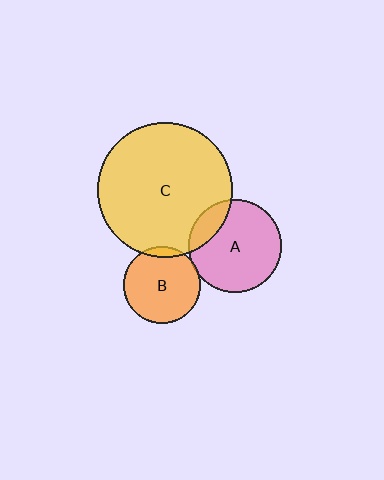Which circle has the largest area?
Circle C (yellow).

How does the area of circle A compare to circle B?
Approximately 1.5 times.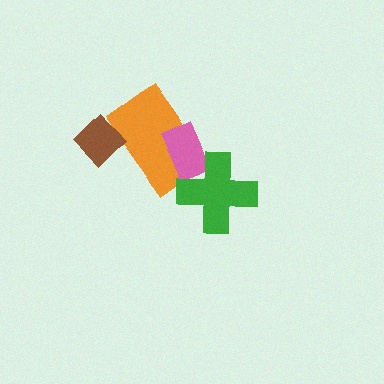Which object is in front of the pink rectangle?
The green cross is in front of the pink rectangle.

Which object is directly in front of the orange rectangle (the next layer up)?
The pink rectangle is directly in front of the orange rectangle.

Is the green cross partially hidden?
No, no other shape covers it.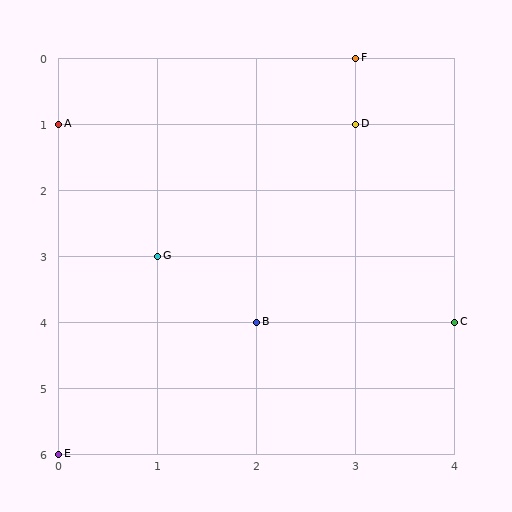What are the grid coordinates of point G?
Point G is at grid coordinates (1, 3).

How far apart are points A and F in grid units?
Points A and F are 3 columns and 1 row apart (about 3.2 grid units diagonally).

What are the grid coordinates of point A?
Point A is at grid coordinates (0, 1).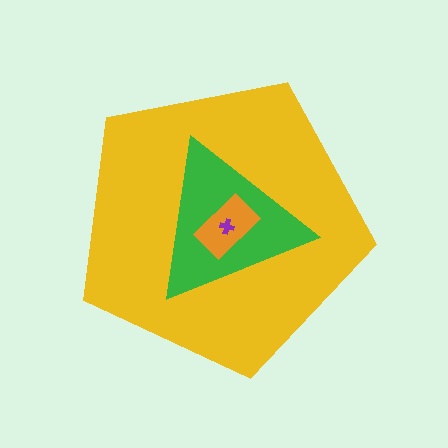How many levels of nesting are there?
4.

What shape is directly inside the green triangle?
The orange rectangle.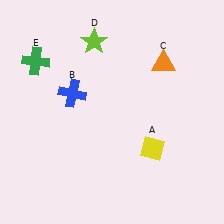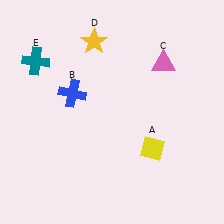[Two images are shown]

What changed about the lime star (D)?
In Image 1, D is lime. In Image 2, it changed to yellow.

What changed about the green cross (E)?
In Image 1, E is green. In Image 2, it changed to teal.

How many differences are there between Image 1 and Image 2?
There are 3 differences between the two images.